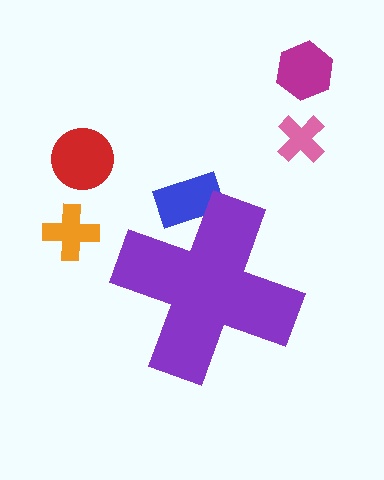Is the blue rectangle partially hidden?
Yes, the blue rectangle is partially hidden behind the purple cross.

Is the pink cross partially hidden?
No, the pink cross is fully visible.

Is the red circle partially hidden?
No, the red circle is fully visible.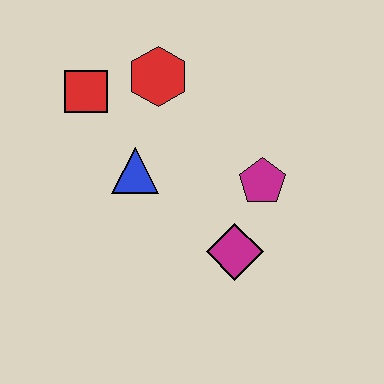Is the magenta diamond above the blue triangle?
No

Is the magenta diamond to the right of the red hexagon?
Yes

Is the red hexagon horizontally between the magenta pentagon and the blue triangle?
Yes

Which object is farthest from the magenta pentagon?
The red square is farthest from the magenta pentagon.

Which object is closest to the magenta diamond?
The magenta pentagon is closest to the magenta diamond.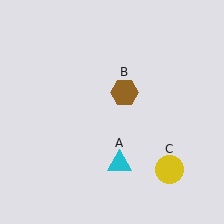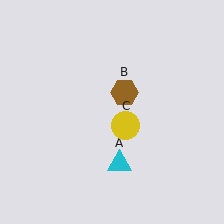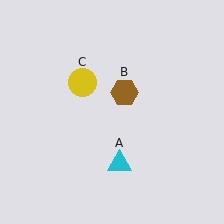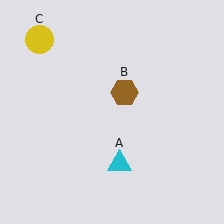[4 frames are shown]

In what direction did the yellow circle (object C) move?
The yellow circle (object C) moved up and to the left.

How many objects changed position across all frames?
1 object changed position: yellow circle (object C).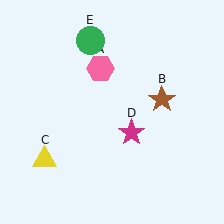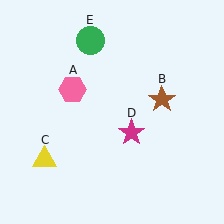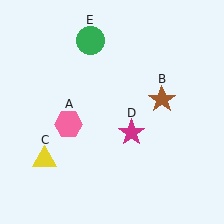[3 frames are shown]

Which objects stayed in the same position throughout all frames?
Brown star (object B) and yellow triangle (object C) and magenta star (object D) and green circle (object E) remained stationary.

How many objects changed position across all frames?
1 object changed position: pink hexagon (object A).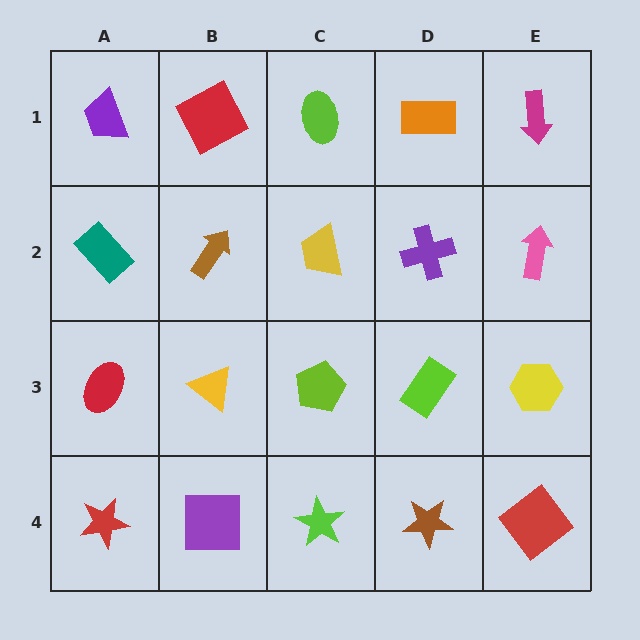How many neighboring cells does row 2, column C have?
4.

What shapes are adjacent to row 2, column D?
An orange rectangle (row 1, column D), a lime rectangle (row 3, column D), a yellow trapezoid (row 2, column C), a pink arrow (row 2, column E).